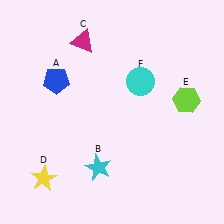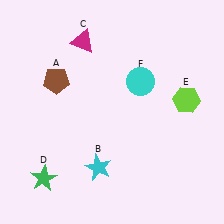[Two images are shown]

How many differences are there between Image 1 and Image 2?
There are 2 differences between the two images.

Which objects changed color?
A changed from blue to brown. D changed from yellow to green.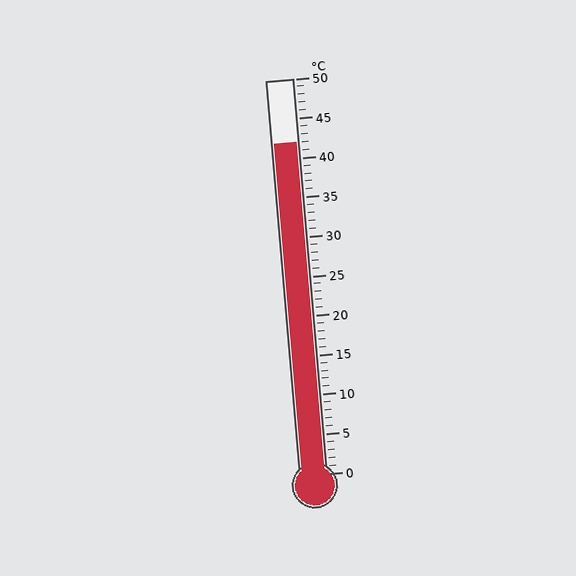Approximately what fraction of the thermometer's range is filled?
The thermometer is filled to approximately 85% of its range.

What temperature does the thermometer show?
The thermometer shows approximately 42°C.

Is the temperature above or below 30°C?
The temperature is above 30°C.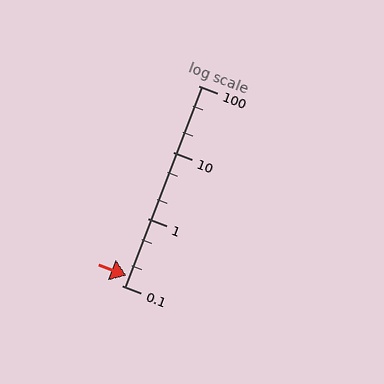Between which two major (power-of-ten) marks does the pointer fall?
The pointer is between 0.1 and 1.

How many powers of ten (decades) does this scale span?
The scale spans 3 decades, from 0.1 to 100.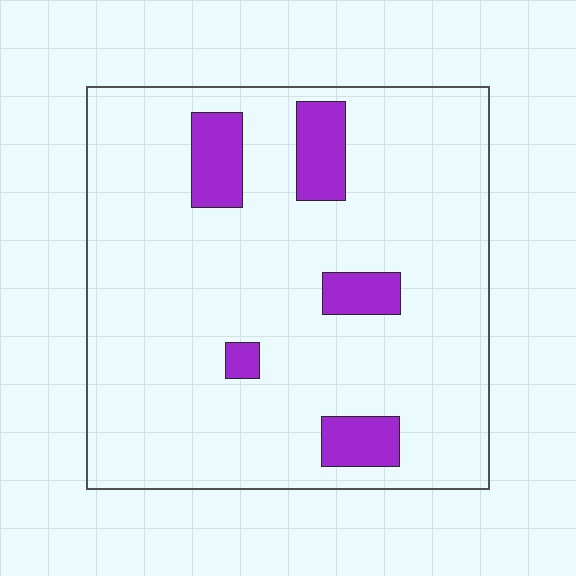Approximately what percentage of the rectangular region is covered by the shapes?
Approximately 10%.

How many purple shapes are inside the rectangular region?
5.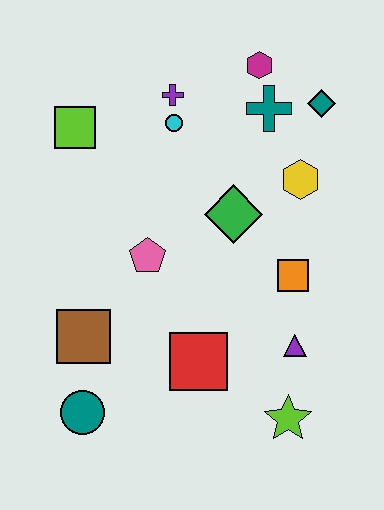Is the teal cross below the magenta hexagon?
Yes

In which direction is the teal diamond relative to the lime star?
The teal diamond is above the lime star.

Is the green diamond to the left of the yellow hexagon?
Yes